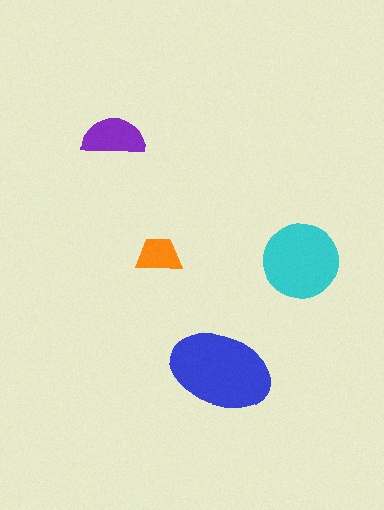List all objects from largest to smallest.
The blue ellipse, the cyan circle, the purple semicircle, the orange trapezoid.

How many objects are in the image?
There are 4 objects in the image.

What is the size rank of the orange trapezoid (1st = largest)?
4th.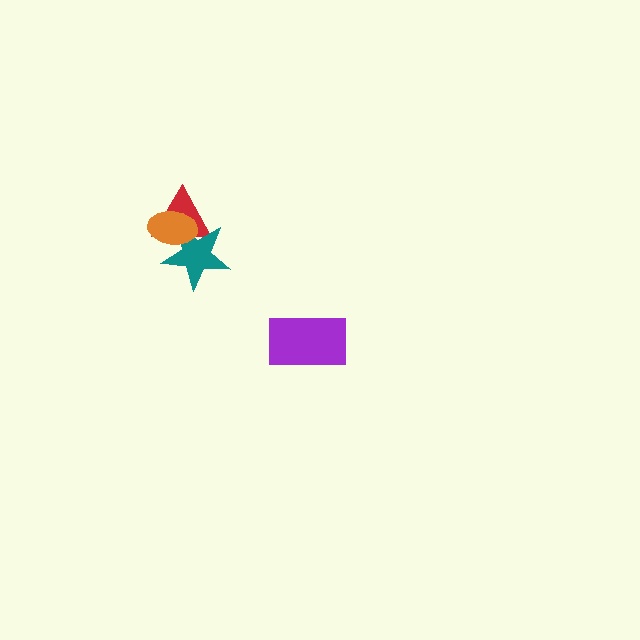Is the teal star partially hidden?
Yes, it is partially covered by another shape.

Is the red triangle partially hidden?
Yes, it is partially covered by another shape.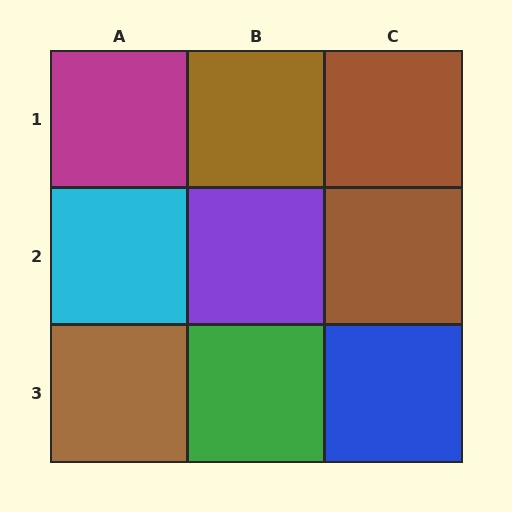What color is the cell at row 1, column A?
Magenta.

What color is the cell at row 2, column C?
Brown.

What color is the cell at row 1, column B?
Brown.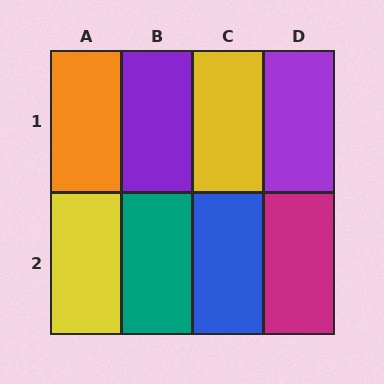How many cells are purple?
2 cells are purple.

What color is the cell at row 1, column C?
Yellow.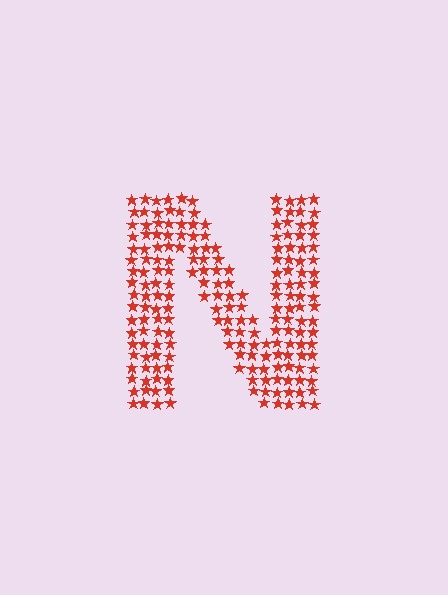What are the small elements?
The small elements are stars.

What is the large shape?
The large shape is the letter N.